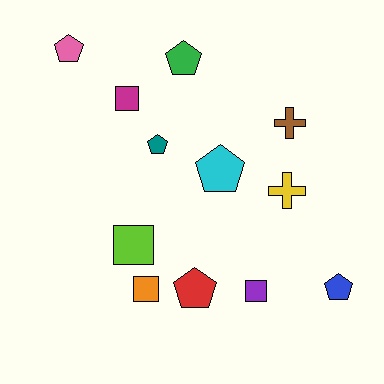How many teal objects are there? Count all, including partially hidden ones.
There is 1 teal object.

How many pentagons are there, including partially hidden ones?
There are 6 pentagons.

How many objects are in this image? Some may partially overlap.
There are 12 objects.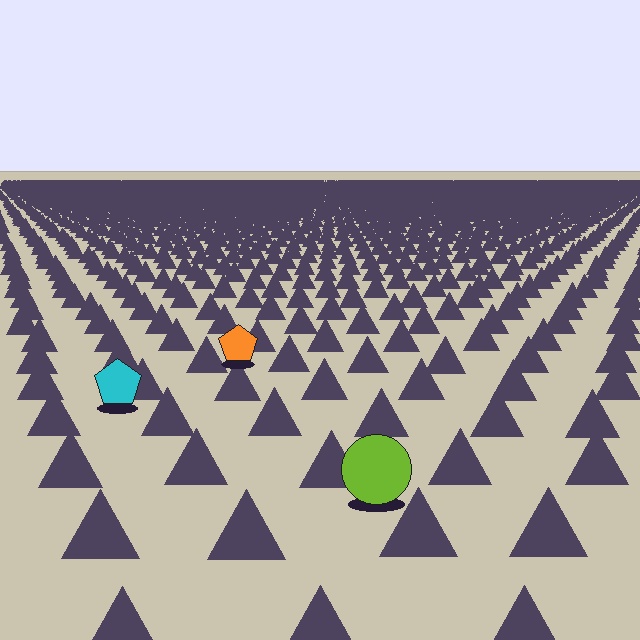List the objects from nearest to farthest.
From nearest to farthest: the lime circle, the cyan pentagon, the orange pentagon.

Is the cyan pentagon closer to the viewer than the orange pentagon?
Yes. The cyan pentagon is closer — you can tell from the texture gradient: the ground texture is coarser near it.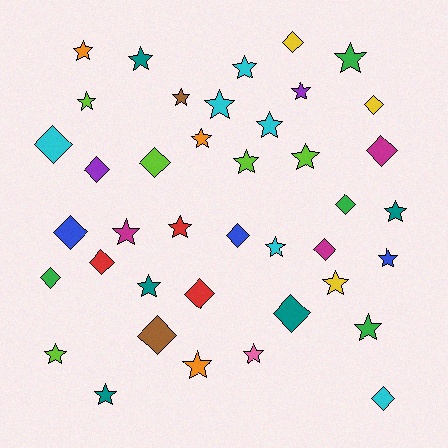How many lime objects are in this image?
There are 5 lime objects.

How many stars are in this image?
There are 24 stars.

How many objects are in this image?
There are 40 objects.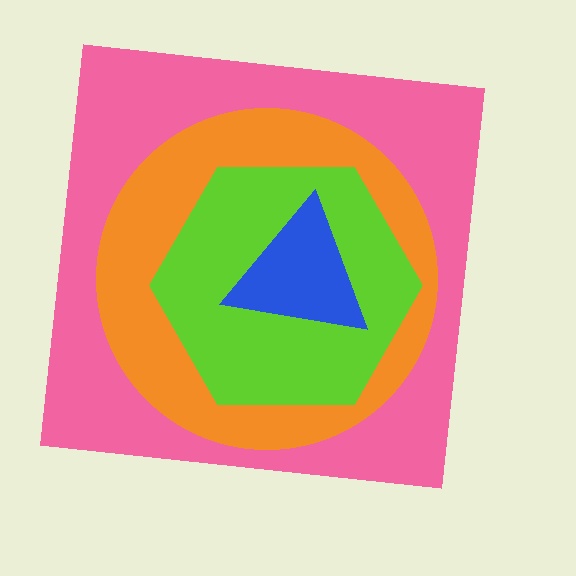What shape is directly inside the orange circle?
The lime hexagon.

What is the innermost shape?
The blue triangle.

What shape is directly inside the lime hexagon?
The blue triangle.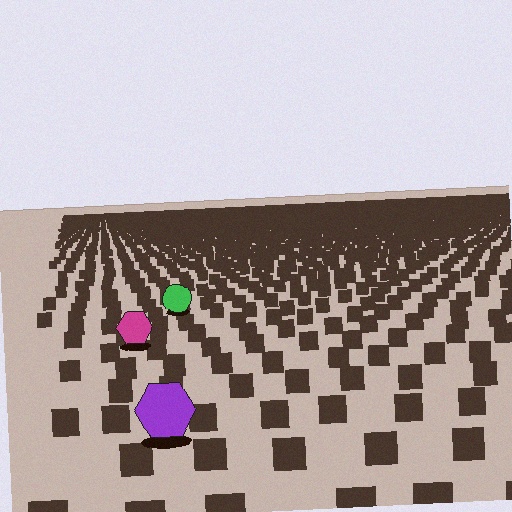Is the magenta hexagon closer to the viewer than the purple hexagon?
No. The purple hexagon is closer — you can tell from the texture gradient: the ground texture is coarser near it.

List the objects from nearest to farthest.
From nearest to farthest: the purple hexagon, the magenta hexagon, the green circle.